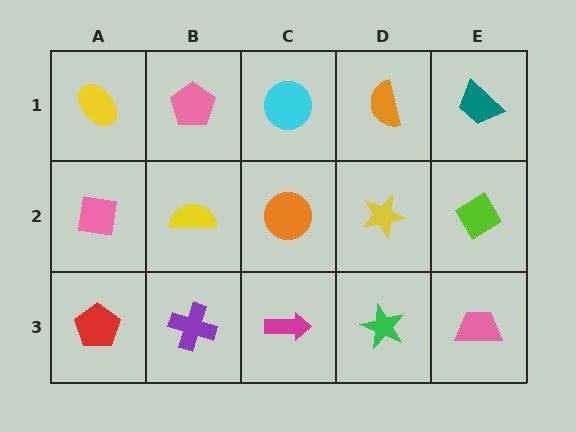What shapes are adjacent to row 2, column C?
A cyan circle (row 1, column C), a magenta arrow (row 3, column C), a yellow semicircle (row 2, column B), a yellow star (row 2, column D).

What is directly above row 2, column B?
A pink pentagon.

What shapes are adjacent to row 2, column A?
A yellow ellipse (row 1, column A), a red pentagon (row 3, column A), a yellow semicircle (row 2, column B).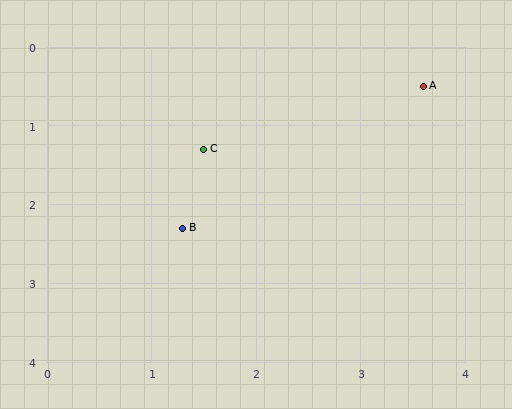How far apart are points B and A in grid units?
Points B and A are about 2.9 grid units apart.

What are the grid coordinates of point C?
Point C is at approximately (1.5, 1.3).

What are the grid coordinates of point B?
Point B is at approximately (1.3, 2.3).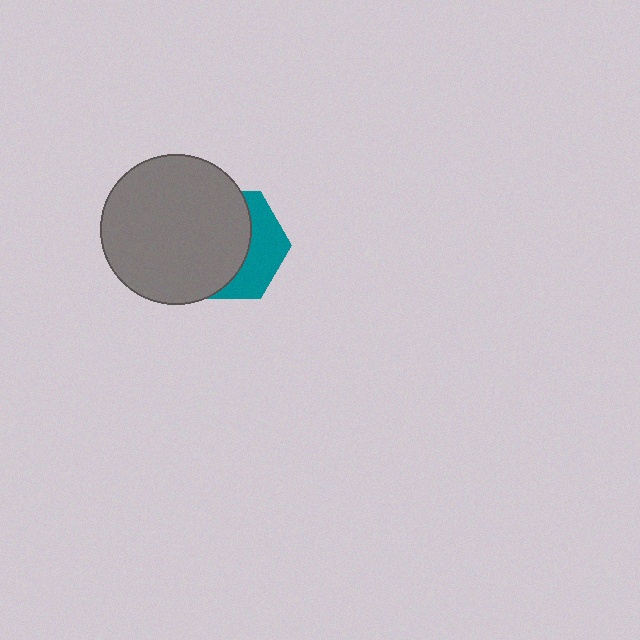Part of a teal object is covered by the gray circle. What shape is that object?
It is a hexagon.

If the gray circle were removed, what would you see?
You would see the complete teal hexagon.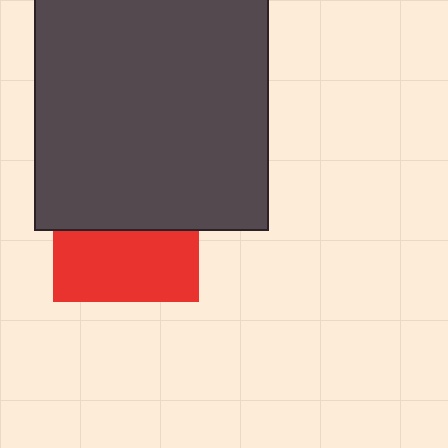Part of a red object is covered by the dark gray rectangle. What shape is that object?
It is a square.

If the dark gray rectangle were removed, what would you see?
You would see the complete red square.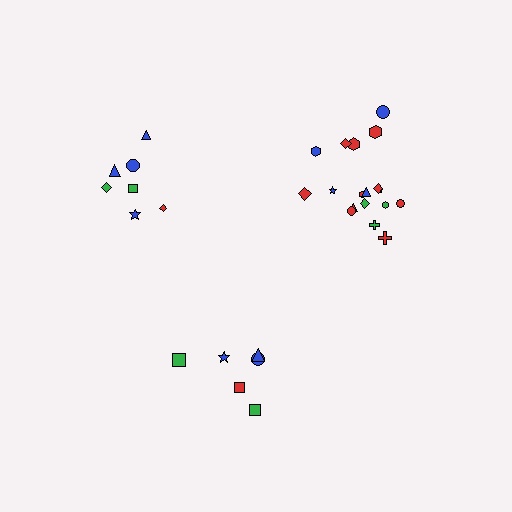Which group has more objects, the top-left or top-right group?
The top-right group.